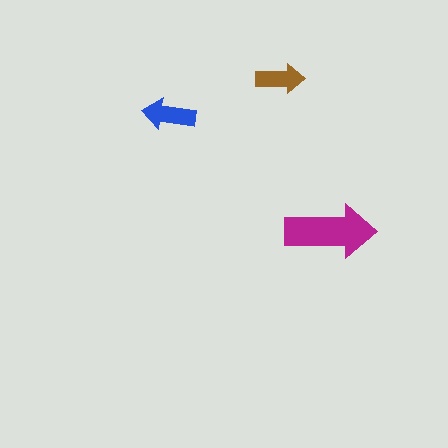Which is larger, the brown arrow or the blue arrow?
The blue one.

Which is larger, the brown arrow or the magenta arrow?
The magenta one.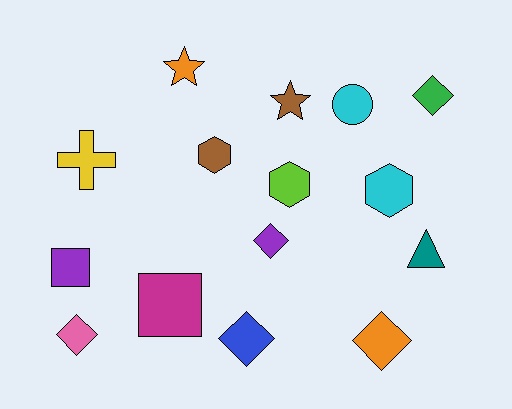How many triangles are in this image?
There is 1 triangle.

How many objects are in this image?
There are 15 objects.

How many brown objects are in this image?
There are 2 brown objects.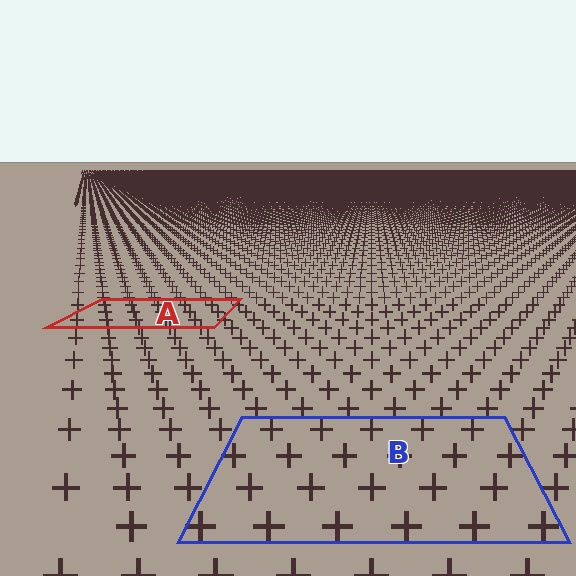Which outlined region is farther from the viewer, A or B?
Region A is farther from the viewer — the texture elements inside it appear smaller and more densely packed.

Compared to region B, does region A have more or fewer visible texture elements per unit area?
Region A has more texture elements per unit area — they are packed more densely because it is farther away.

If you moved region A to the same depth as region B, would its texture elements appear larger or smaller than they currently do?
They would appear larger. At a closer depth, the same texture elements are projected at a bigger on-screen size.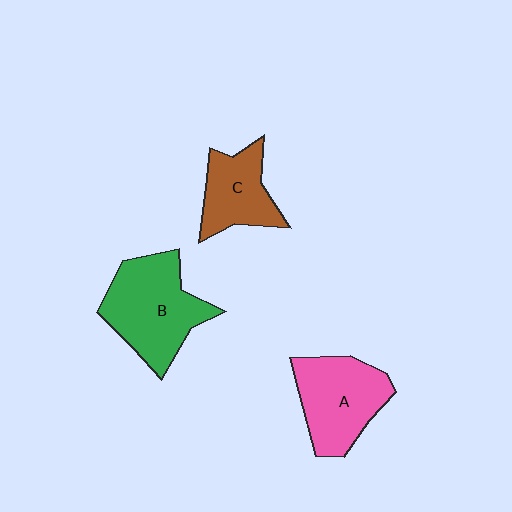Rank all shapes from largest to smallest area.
From largest to smallest: B (green), A (pink), C (brown).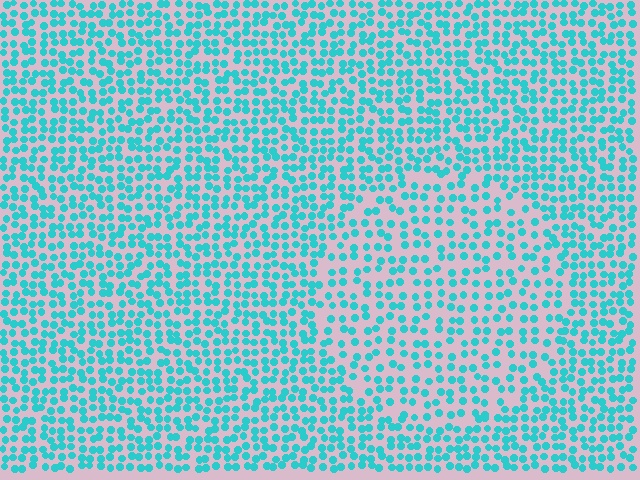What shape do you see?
I see a circle.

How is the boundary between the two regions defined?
The boundary is defined by a change in element density (approximately 1.6x ratio). All elements are the same color, size, and shape.